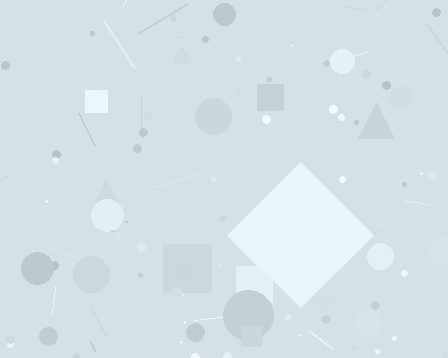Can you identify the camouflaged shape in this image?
The camouflaged shape is a diamond.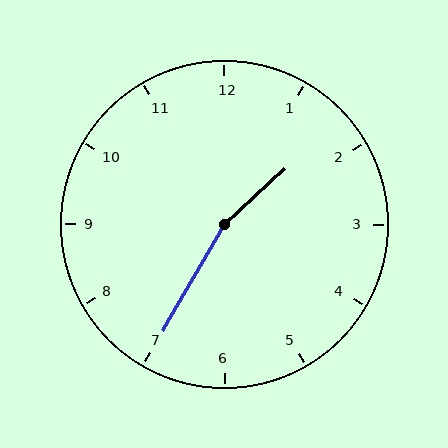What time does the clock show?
1:35.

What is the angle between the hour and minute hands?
Approximately 162 degrees.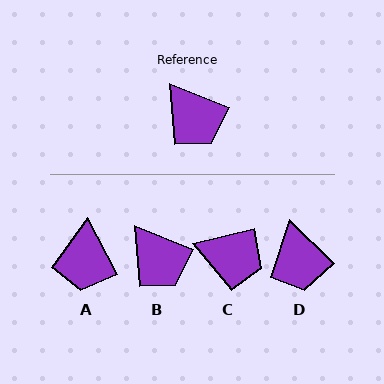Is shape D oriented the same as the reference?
No, it is off by about 23 degrees.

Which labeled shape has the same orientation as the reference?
B.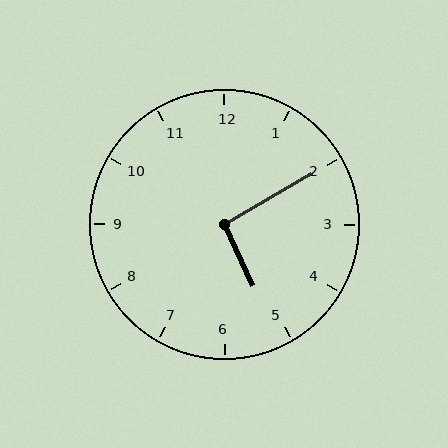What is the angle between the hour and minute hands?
Approximately 95 degrees.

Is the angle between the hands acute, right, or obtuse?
It is right.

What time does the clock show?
5:10.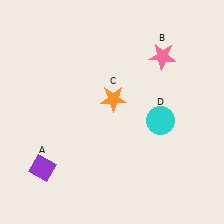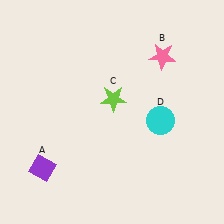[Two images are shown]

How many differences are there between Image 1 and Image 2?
There is 1 difference between the two images.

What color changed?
The star (C) changed from orange in Image 1 to lime in Image 2.